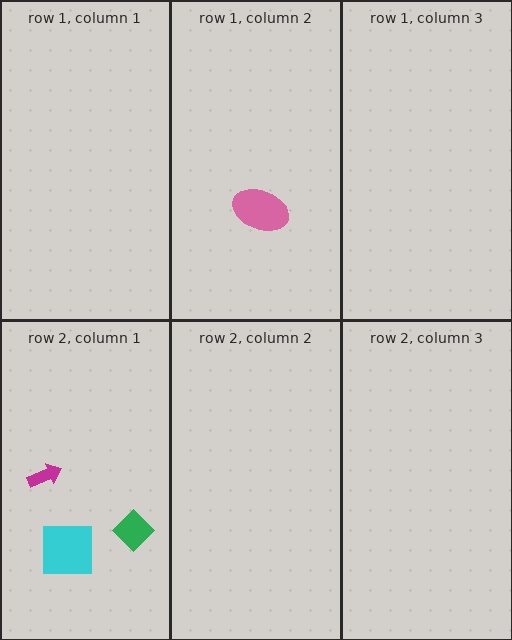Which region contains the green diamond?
The row 2, column 1 region.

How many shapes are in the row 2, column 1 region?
3.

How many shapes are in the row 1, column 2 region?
1.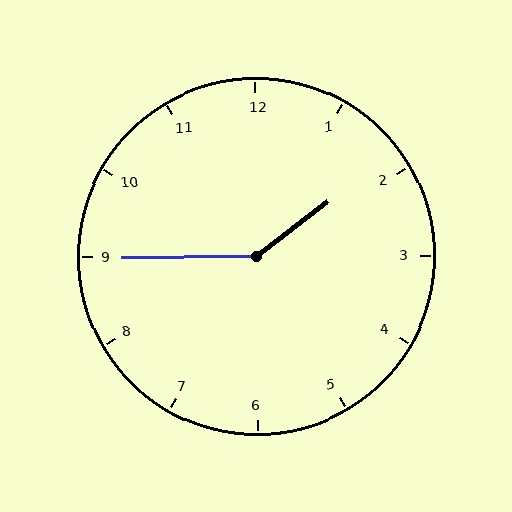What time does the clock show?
1:45.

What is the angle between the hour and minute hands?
Approximately 142 degrees.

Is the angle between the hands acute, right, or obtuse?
It is obtuse.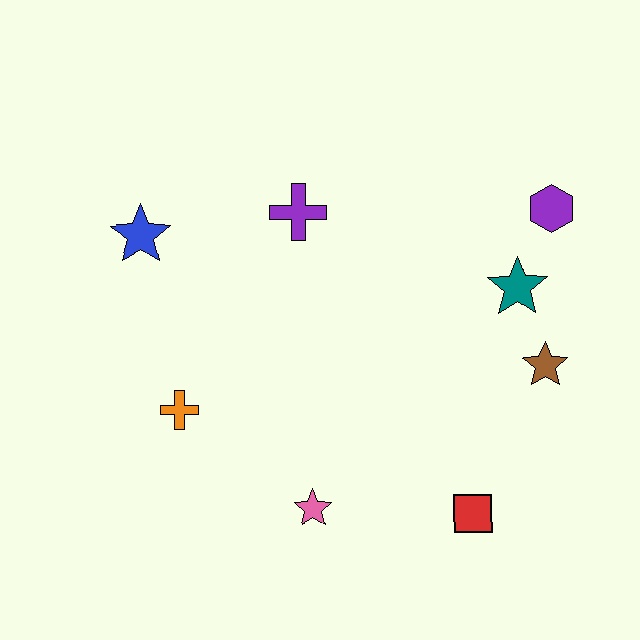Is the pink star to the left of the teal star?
Yes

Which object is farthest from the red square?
The blue star is farthest from the red square.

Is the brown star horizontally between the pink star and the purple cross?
No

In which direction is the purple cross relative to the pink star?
The purple cross is above the pink star.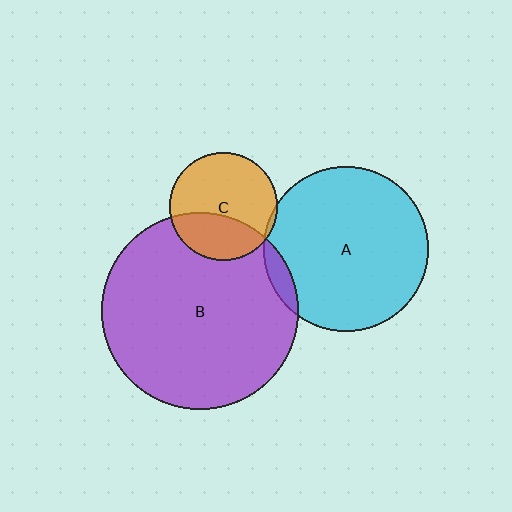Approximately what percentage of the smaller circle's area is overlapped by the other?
Approximately 5%.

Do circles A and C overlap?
Yes.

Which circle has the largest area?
Circle B (purple).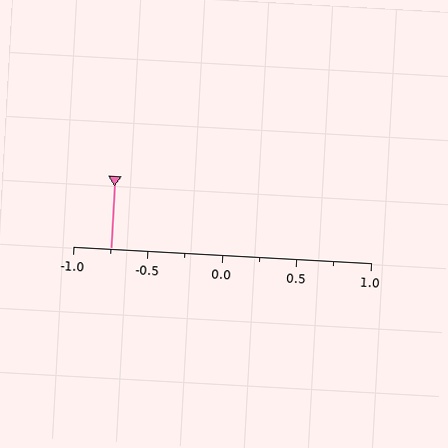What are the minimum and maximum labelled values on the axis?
The axis runs from -1.0 to 1.0.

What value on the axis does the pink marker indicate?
The marker indicates approximately -0.75.